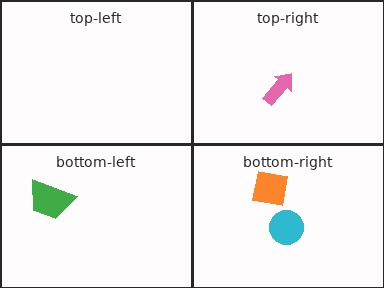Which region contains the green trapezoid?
The bottom-left region.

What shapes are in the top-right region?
The pink arrow.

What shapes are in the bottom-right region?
The cyan circle, the orange square.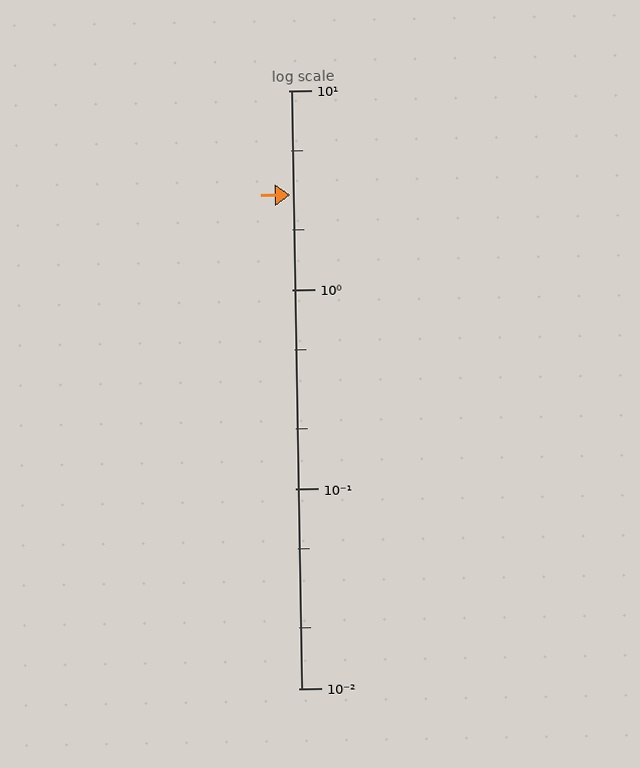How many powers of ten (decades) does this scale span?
The scale spans 3 decades, from 0.01 to 10.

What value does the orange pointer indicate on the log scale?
The pointer indicates approximately 3.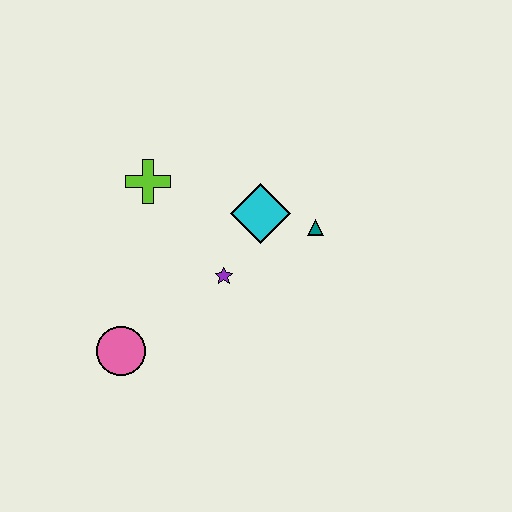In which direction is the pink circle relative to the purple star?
The pink circle is to the left of the purple star.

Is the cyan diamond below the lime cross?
Yes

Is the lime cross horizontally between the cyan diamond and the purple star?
No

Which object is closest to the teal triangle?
The cyan diamond is closest to the teal triangle.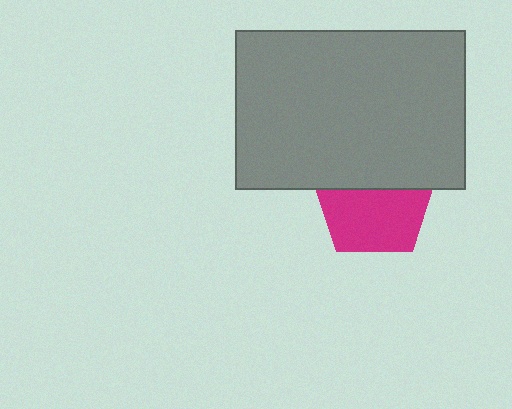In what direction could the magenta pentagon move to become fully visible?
The magenta pentagon could move down. That would shift it out from behind the gray rectangle entirely.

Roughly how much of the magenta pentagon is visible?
About half of it is visible (roughly 60%).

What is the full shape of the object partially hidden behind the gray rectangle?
The partially hidden object is a magenta pentagon.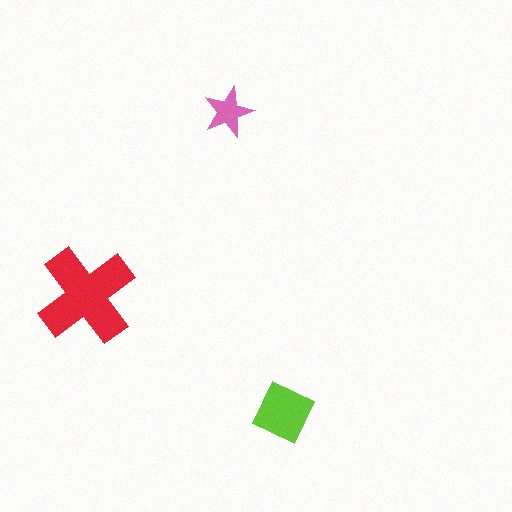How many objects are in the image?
There are 3 objects in the image.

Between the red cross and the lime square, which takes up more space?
The red cross.